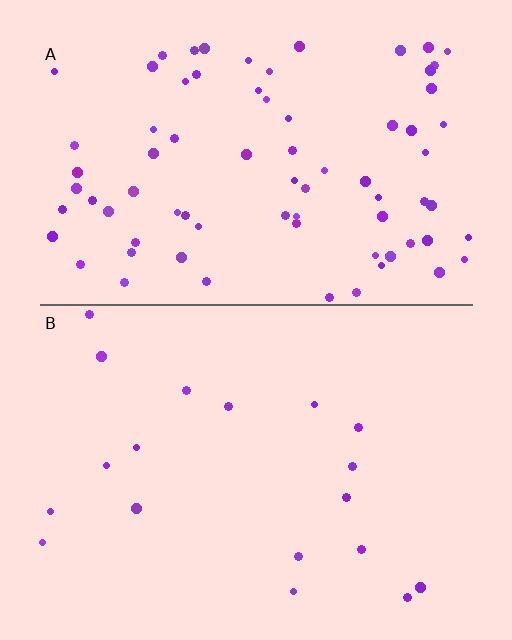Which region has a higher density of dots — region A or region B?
A (the top).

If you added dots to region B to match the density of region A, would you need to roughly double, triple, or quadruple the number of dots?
Approximately quadruple.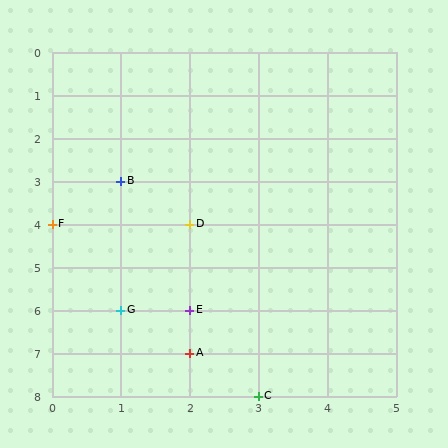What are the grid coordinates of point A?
Point A is at grid coordinates (2, 7).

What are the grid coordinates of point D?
Point D is at grid coordinates (2, 4).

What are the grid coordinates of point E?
Point E is at grid coordinates (2, 6).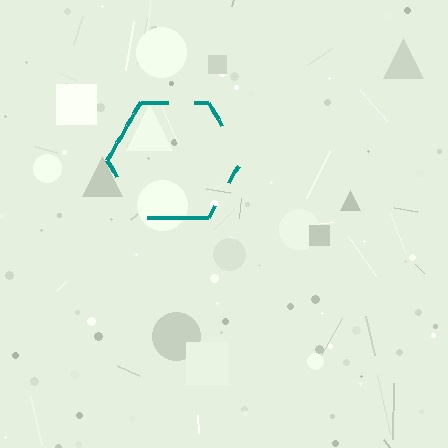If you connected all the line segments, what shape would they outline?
They would outline a hexagon.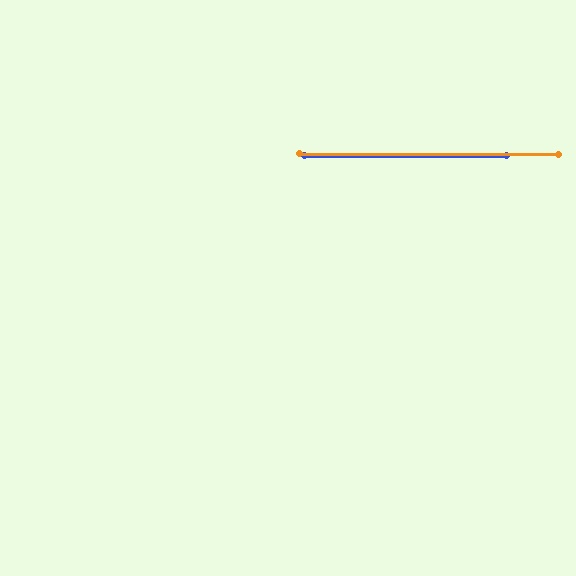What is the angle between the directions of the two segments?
Approximately 0 degrees.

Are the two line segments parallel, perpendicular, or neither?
Parallel — their directions differ by only 0.1°.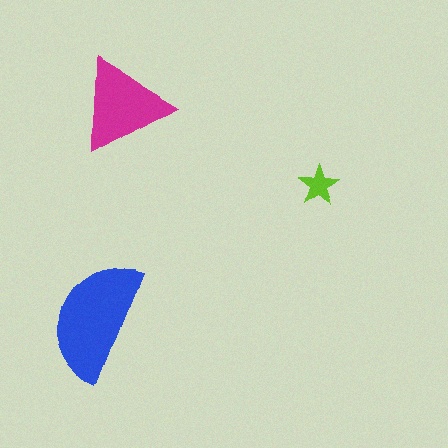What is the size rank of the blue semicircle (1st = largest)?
1st.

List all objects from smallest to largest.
The lime star, the magenta triangle, the blue semicircle.